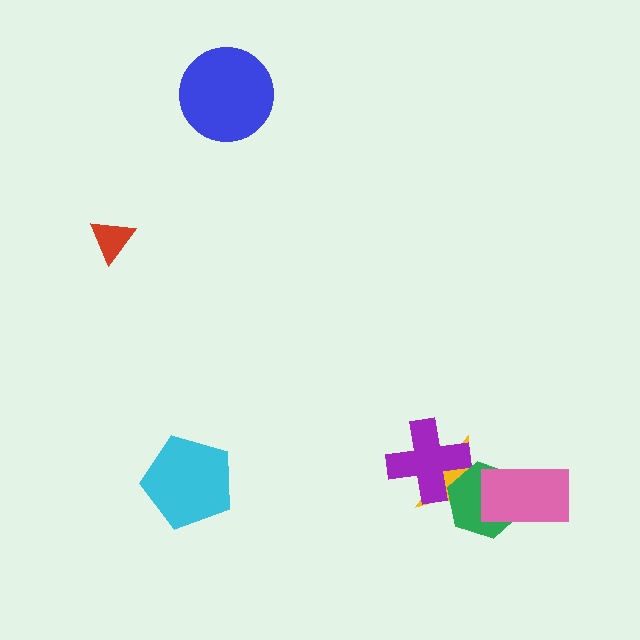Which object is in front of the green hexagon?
The pink rectangle is in front of the green hexagon.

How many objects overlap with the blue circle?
0 objects overlap with the blue circle.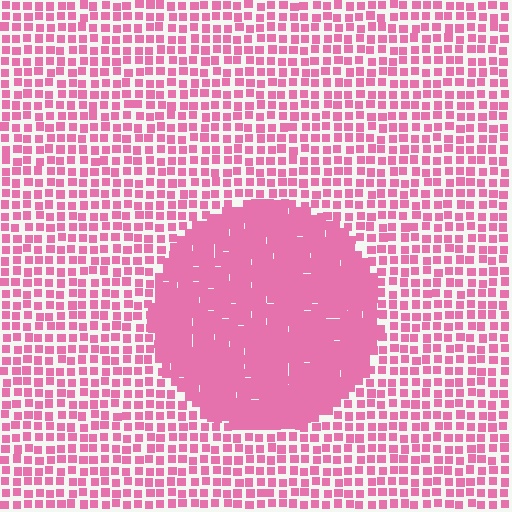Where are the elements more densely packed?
The elements are more densely packed inside the circle boundary.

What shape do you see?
I see a circle.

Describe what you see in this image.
The image contains small pink elements arranged at two different densities. A circle-shaped region is visible where the elements are more densely packed than the surrounding area.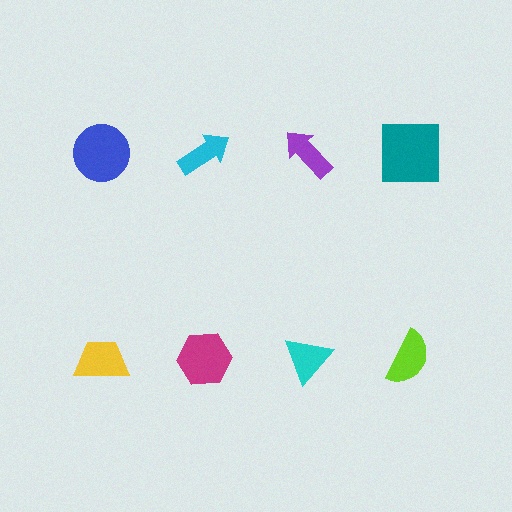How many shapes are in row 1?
4 shapes.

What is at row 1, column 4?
A teal square.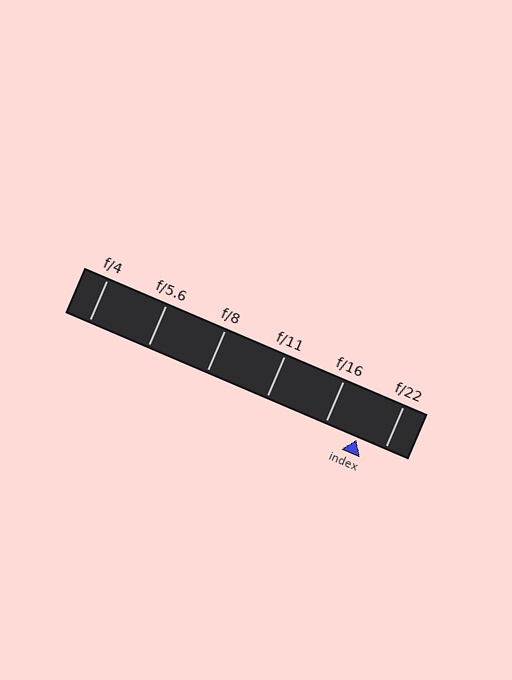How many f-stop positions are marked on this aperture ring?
There are 6 f-stop positions marked.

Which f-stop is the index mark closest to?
The index mark is closest to f/22.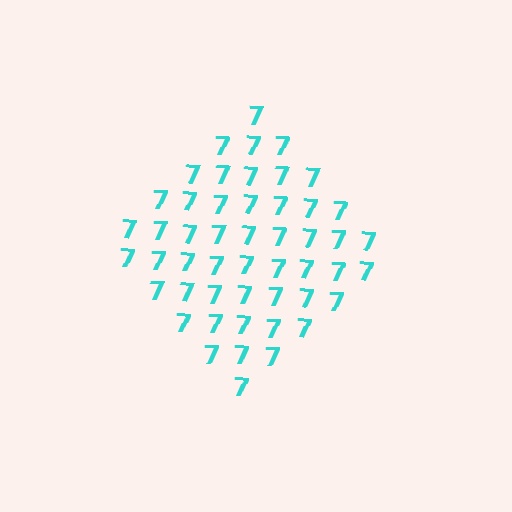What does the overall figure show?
The overall figure shows a diamond.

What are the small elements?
The small elements are digit 7's.